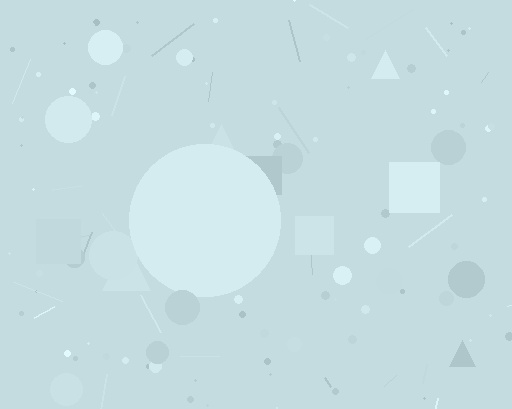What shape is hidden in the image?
A circle is hidden in the image.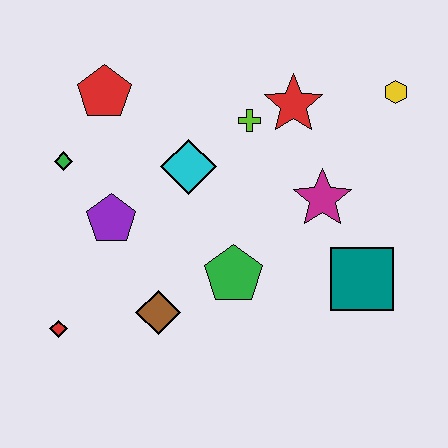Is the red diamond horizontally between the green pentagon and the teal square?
No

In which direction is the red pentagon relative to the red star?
The red pentagon is to the left of the red star.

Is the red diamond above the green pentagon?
No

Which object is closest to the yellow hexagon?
The red star is closest to the yellow hexagon.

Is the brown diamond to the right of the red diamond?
Yes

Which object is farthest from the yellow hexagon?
The red diamond is farthest from the yellow hexagon.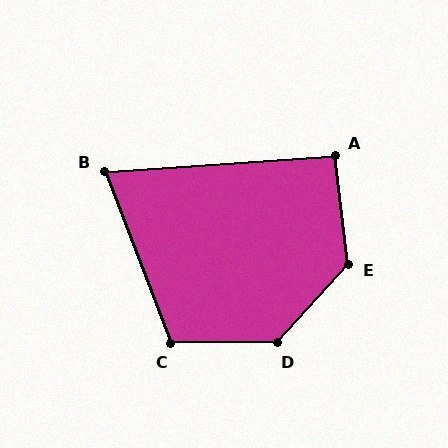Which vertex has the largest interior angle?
D, at approximately 132 degrees.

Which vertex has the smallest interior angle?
B, at approximately 73 degrees.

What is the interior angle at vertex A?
Approximately 93 degrees (approximately right).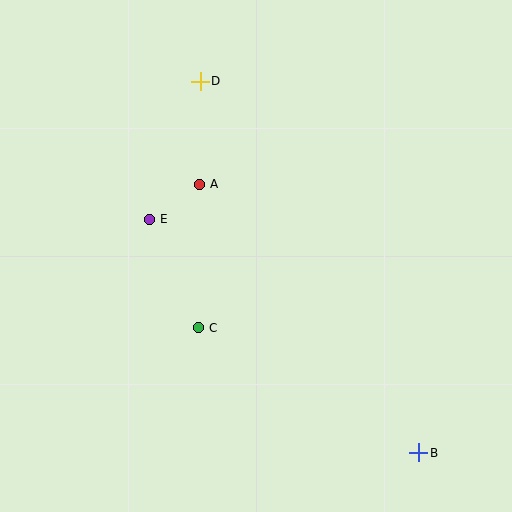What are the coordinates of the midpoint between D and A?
The midpoint between D and A is at (200, 133).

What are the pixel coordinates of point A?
Point A is at (199, 184).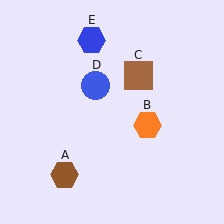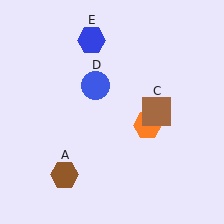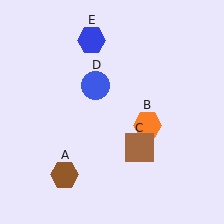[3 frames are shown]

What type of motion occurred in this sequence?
The brown square (object C) rotated clockwise around the center of the scene.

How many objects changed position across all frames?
1 object changed position: brown square (object C).